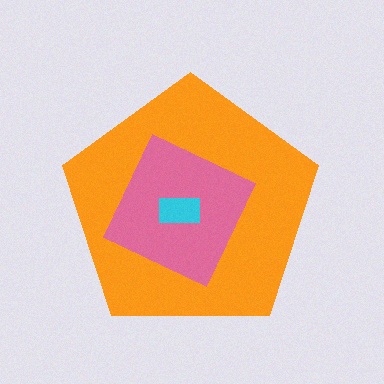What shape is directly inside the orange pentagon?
The pink diamond.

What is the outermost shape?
The orange pentagon.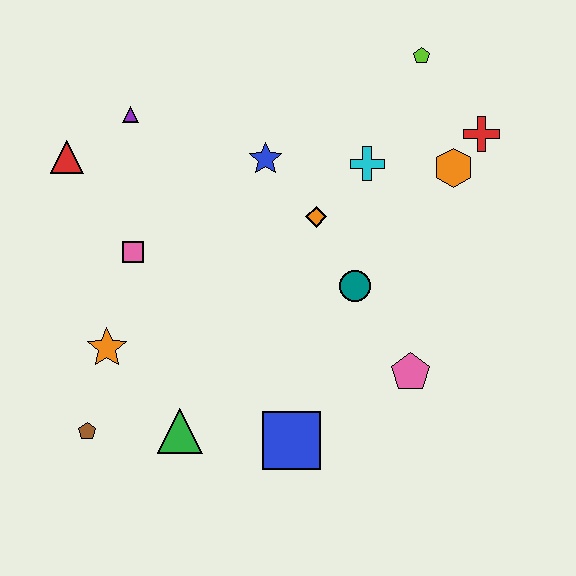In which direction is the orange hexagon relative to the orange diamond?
The orange hexagon is to the right of the orange diamond.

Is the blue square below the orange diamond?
Yes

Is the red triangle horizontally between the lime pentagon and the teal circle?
No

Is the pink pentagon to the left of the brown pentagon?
No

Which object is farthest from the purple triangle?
The pink pentagon is farthest from the purple triangle.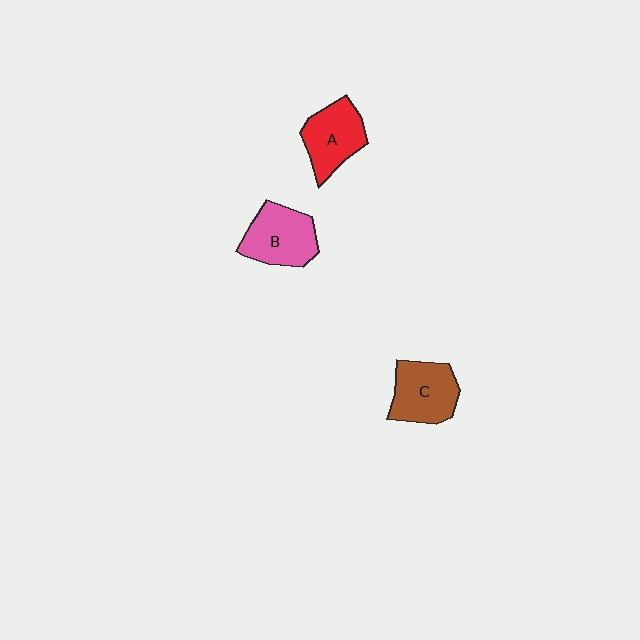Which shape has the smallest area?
Shape A (red).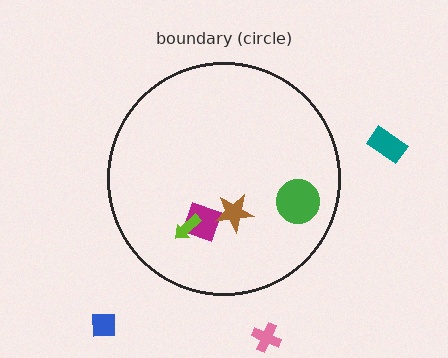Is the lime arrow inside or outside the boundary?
Inside.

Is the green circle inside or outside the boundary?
Inside.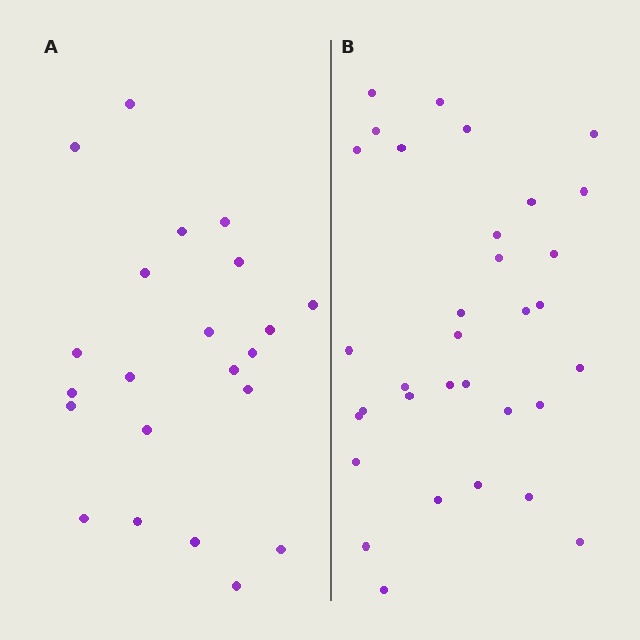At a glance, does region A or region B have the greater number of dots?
Region B (the right region) has more dots.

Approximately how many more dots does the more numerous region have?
Region B has roughly 12 or so more dots than region A.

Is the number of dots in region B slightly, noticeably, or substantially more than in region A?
Region B has substantially more. The ratio is roughly 1.5 to 1.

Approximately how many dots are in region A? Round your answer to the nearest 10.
About 20 dots. (The exact count is 22, which rounds to 20.)